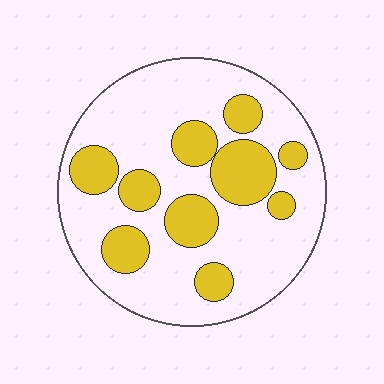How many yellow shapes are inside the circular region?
10.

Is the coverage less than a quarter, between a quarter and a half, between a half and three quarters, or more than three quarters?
Between a quarter and a half.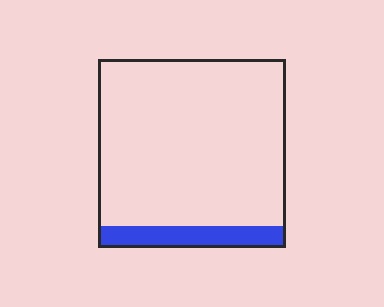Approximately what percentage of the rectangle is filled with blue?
Approximately 10%.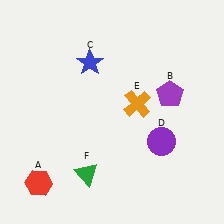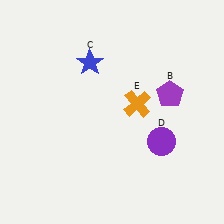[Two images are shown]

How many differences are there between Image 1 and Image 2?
There are 2 differences between the two images.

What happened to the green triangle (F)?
The green triangle (F) was removed in Image 2. It was in the bottom-left area of Image 1.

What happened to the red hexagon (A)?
The red hexagon (A) was removed in Image 2. It was in the bottom-left area of Image 1.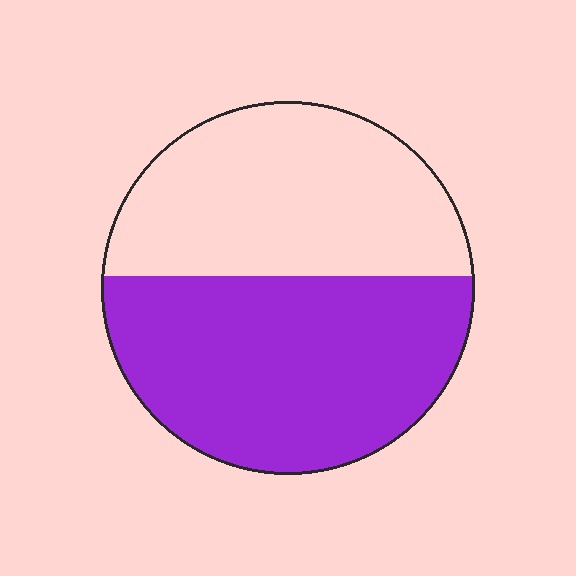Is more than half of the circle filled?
Yes.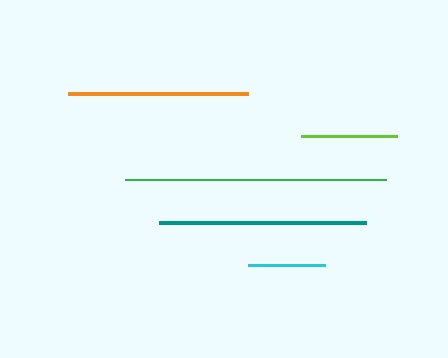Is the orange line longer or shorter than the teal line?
The teal line is longer than the orange line.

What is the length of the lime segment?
The lime segment is approximately 97 pixels long.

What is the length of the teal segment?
The teal segment is approximately 207 pixels long.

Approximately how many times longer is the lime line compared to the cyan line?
The lime line is approximately 1.3 times the length of the cyan line.